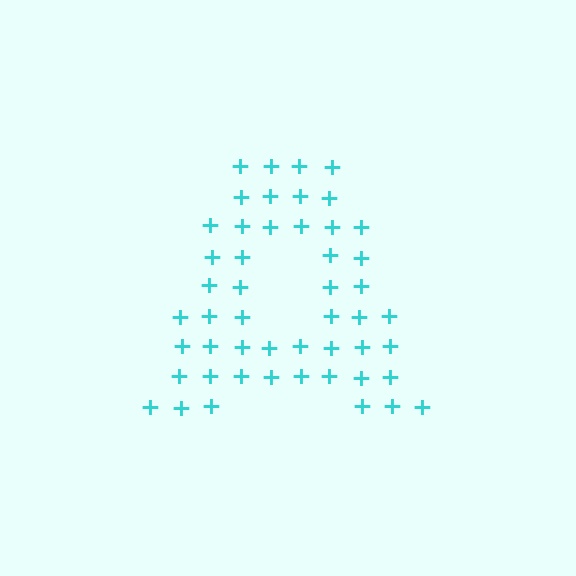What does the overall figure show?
The overall figure shows the letter A.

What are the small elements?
The small elements are plus signs.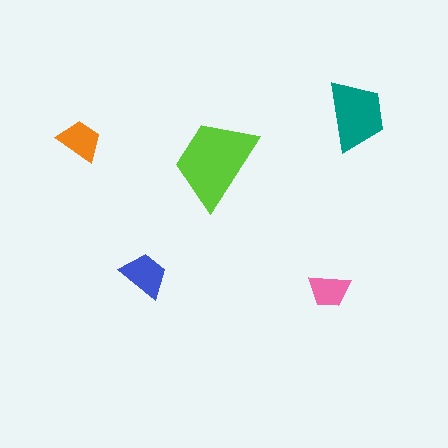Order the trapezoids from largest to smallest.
the lime one, the teal one, the blue one, the orange one, the pink one.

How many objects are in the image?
There are 5 objects in the image.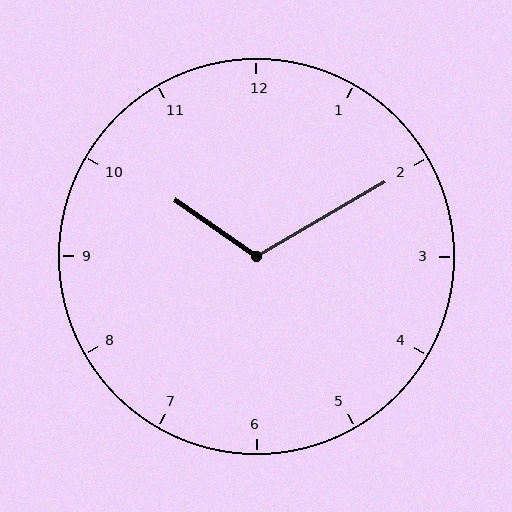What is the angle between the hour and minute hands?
Approximately 115 degrees.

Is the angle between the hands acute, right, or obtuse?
It is obtuse.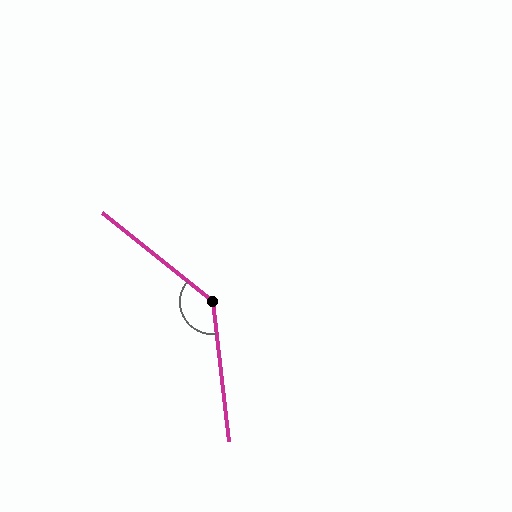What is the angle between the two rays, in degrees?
Approximately 136 degrees.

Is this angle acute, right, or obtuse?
It is obtuse.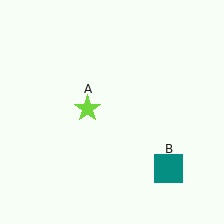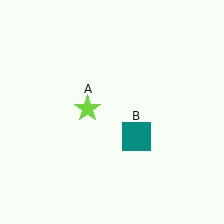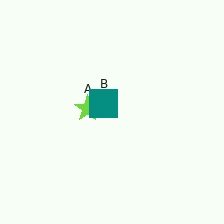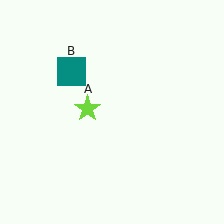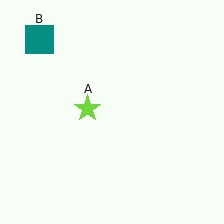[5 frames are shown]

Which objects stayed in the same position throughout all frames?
Lime star (object A) remained stationary.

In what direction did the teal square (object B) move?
The teal square (object B) moved up and to the left.